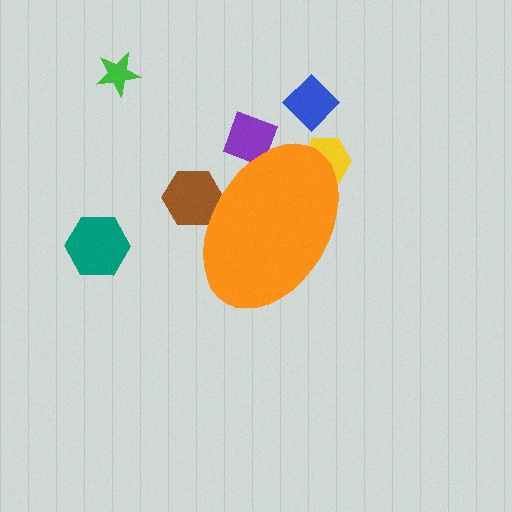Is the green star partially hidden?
No, the green star is fully visible.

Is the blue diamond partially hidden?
No, the blue diamond is fully visible.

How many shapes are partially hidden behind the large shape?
3 shapes are partially hidden.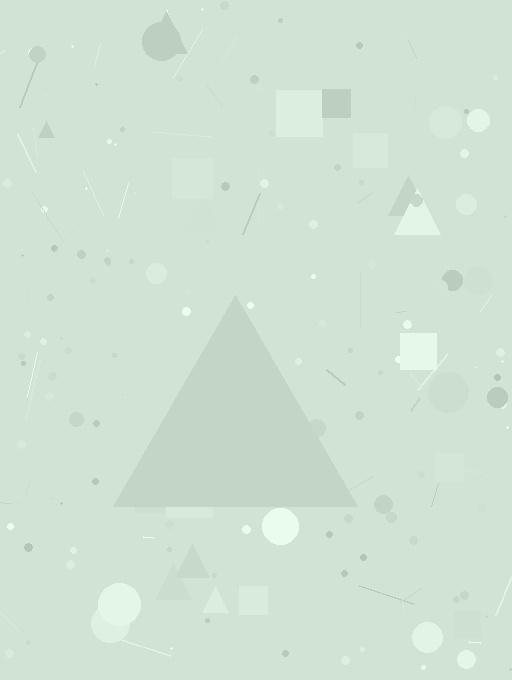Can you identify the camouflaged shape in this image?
The camouflaged shape is a triangle.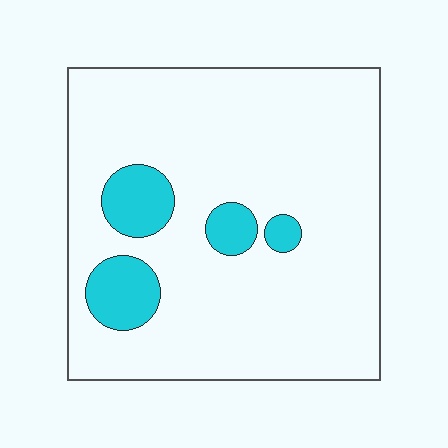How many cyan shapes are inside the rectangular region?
4.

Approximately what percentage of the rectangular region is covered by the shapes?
Approximately 10%.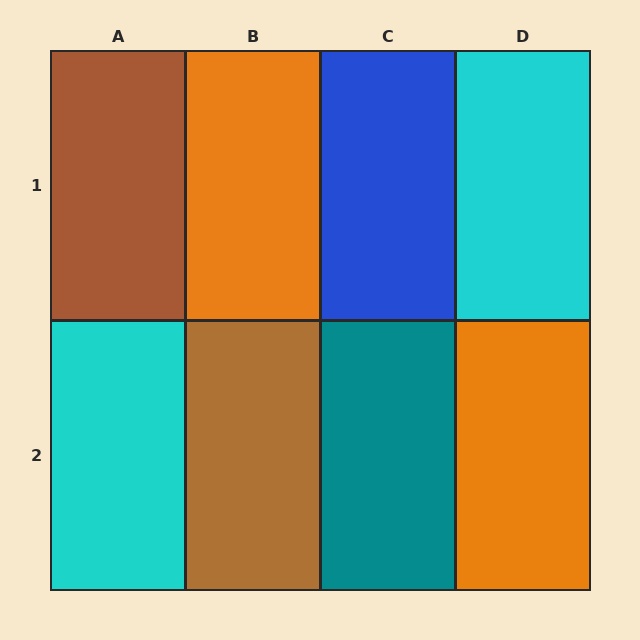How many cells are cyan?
2 cells are cyan.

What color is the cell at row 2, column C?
Teal.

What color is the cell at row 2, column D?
Orange.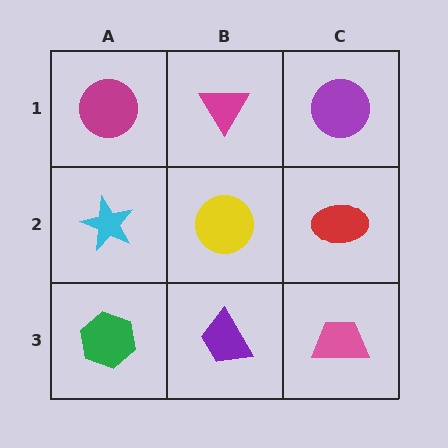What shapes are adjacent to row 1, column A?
A cyan star (row 2, column A), a magenta triangle (row 1, column B).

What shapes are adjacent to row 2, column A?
A magenta circle (row 1, column A), a green hexagon (row 3, column A), a yellow circle (row 2, column B).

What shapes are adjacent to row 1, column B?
A yellow circle (row 2, column B), a magenta circle (row 1, column A), a purple circle (row 1, column C).